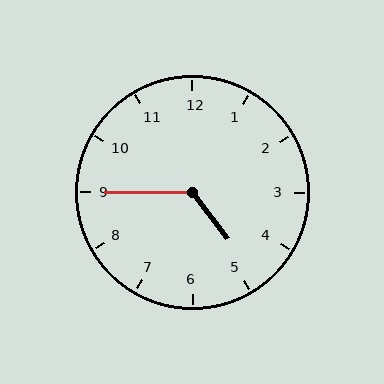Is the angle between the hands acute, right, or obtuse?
It is obtuse.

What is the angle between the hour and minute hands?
Approximately 128 degrees.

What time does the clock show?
4:45.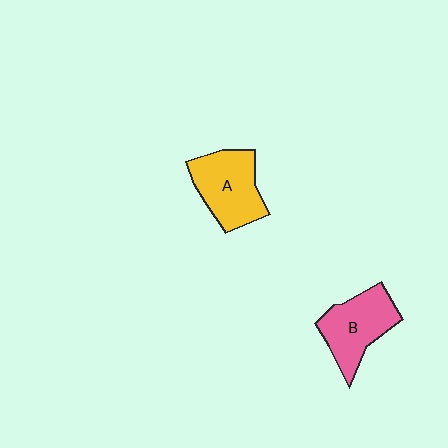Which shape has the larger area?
Shape A (yellow).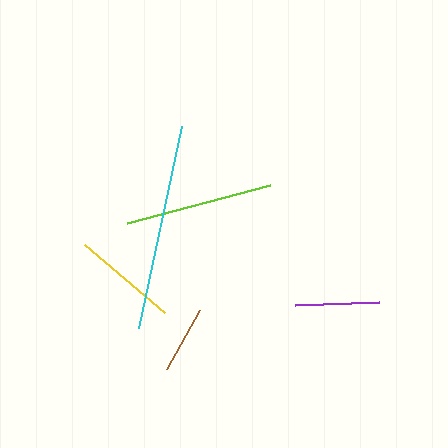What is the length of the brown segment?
The brown segment is approximately 67 pixels long.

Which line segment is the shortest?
The brown line is the shortest at approximately 67 pixels.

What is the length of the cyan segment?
The cyan segment is approximately 207 pixels long.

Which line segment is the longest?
The cyan line is the longest at approximately 207 pixels.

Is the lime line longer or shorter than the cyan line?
The cyan line is longer than the lime line.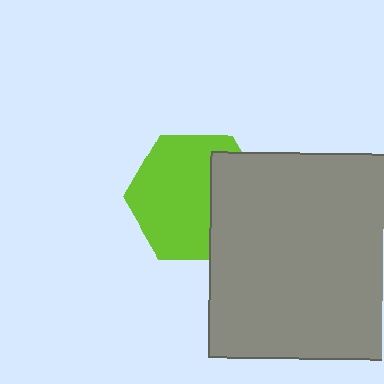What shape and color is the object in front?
The object in front is a gray rectangle.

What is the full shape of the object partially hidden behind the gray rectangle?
The partially hidden object is a lime hexagon.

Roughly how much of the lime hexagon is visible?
Most of it is visible (roughly 66%).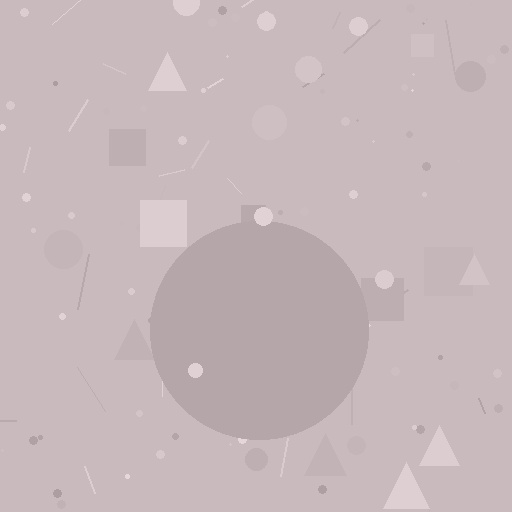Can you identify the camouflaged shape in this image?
The camouflaged shape is a circle.